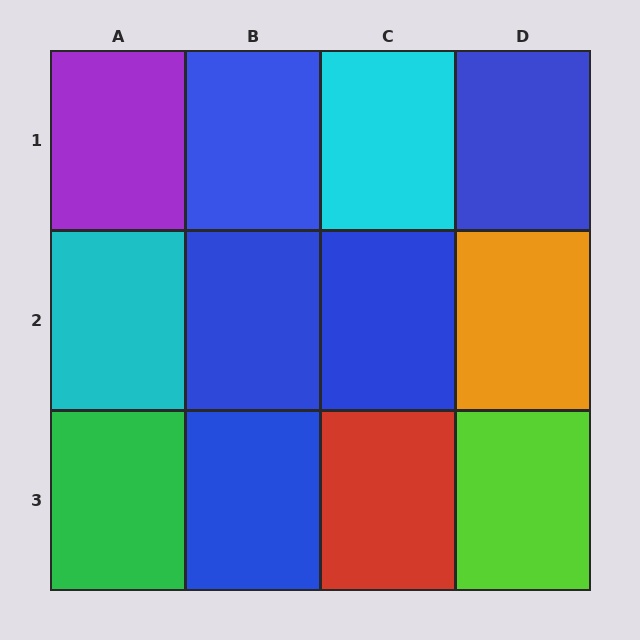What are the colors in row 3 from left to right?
Green, blue, red, lime.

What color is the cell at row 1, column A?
Purple.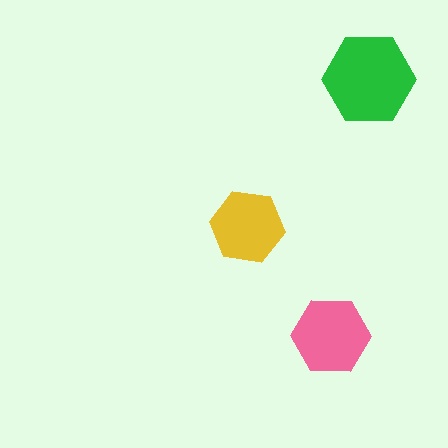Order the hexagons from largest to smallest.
the green one, the pink one, the yellow one.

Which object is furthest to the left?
The yellow hexagon is leftmost.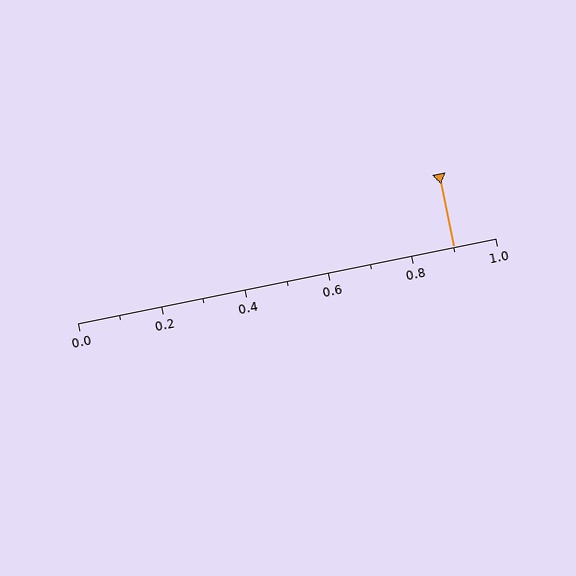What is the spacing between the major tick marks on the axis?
The major ticks are spaced 0.2 apart.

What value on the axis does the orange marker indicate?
The marker indicates approximately 0.9.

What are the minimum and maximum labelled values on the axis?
The axis runs from 0.0 to 1.0.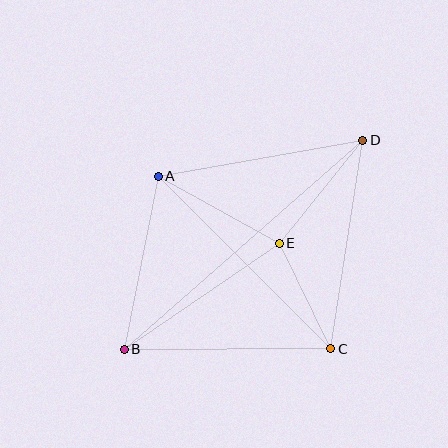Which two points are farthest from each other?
Points B and D are farthest from each other.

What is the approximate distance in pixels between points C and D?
The distance between C and D is approximately 210 pixels.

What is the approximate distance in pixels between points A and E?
The distance between A and E is approximately 138 pixels.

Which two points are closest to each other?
Points C and E are closest to each other.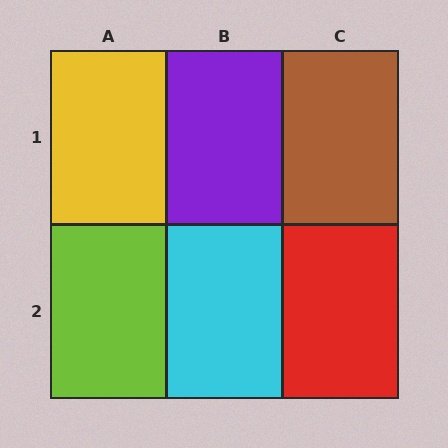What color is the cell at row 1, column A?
Yellow.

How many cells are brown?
1 cell is brown.